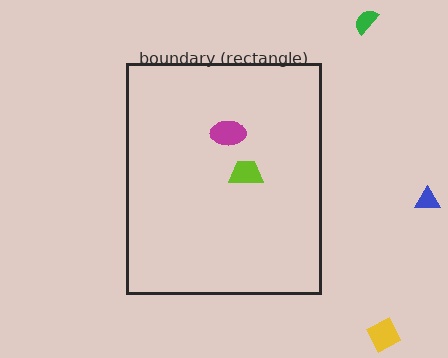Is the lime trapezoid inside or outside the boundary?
Inside.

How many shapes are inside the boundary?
2 inside, 3 outside.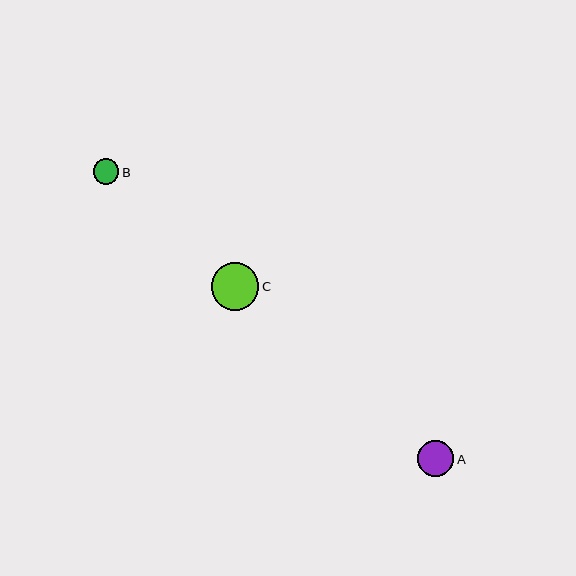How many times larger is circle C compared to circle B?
Circle C is approximately 1.8 times the size of circle B.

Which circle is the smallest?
Circle B is the smallest with a size of approximately 26 pixels.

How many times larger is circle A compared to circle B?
Circle A is approximately 1.4 times the size of circle B.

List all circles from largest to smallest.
From largest to smallest: C, A, B.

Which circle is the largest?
Circle C is the largest with a size of approximately 47 pixels.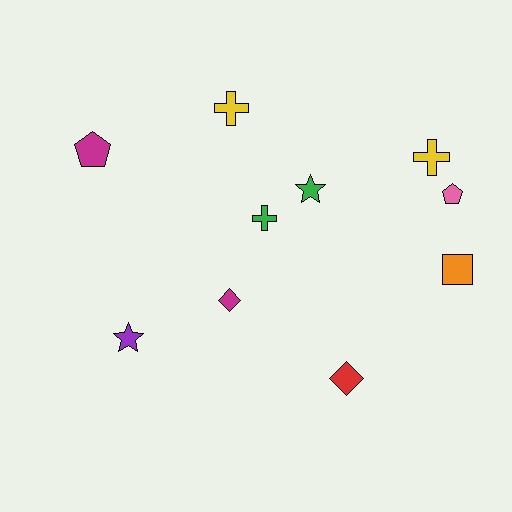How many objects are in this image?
There are 10 objects.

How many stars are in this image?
There are 2 stars.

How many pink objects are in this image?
There is 1 pink object.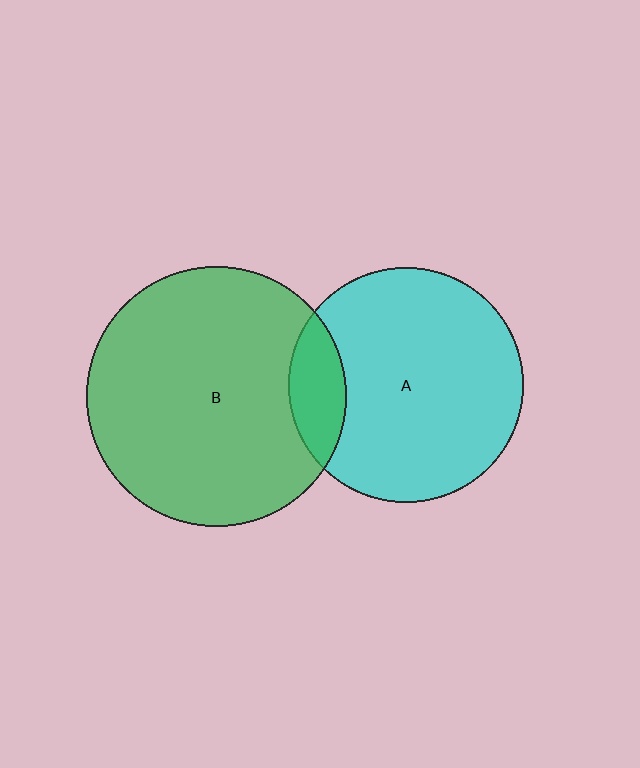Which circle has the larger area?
Circle B (green).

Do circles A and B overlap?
Yes.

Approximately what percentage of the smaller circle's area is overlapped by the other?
Approximately 15%.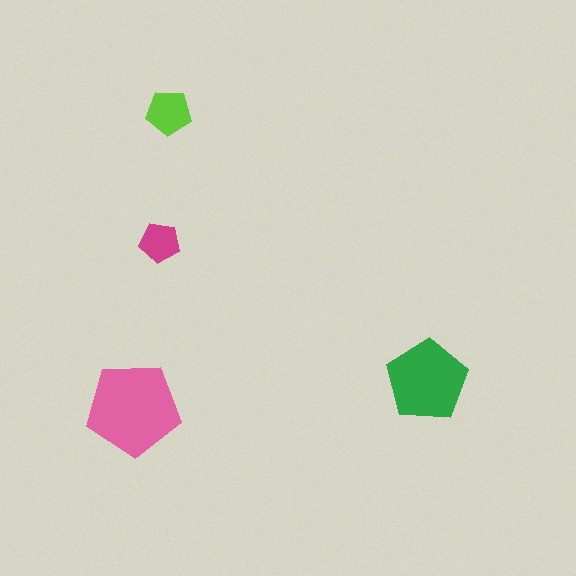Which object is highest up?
The lime pentagon is topmost.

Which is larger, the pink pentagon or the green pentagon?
The pink one.